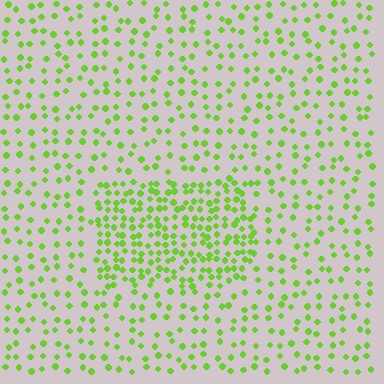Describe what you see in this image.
The image contains small lime elements arranged at two different densities. A rectangle-shaped region is visible where the elements are more densely packed than the surrounding area.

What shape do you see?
I see a rectangle.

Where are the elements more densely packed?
The elements are more densely packed inside the rectangle boundary.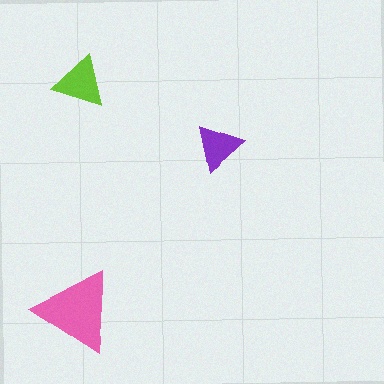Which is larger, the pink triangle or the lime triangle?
The pink one.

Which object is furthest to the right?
The purple triangle is rightmost.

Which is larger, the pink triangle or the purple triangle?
The pink one.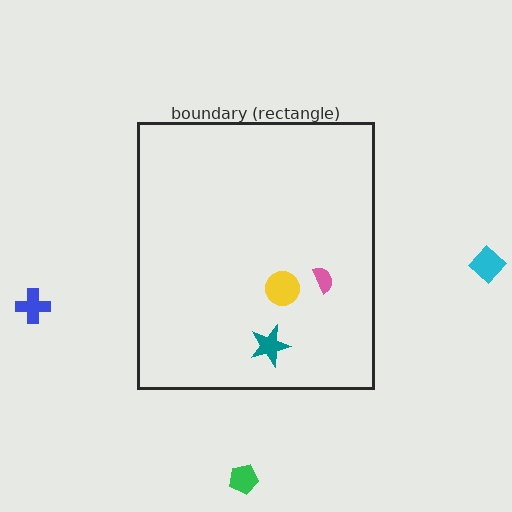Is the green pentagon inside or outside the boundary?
Outside.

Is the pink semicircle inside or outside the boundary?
Inside.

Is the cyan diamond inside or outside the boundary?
Outside.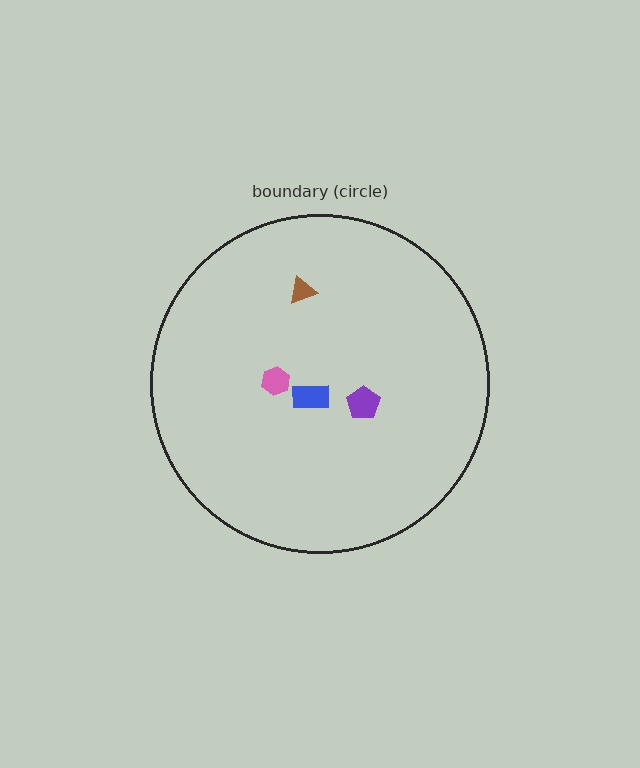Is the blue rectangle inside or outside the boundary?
Inside.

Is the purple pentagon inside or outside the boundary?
Inside.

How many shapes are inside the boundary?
4 inside, 0 outside.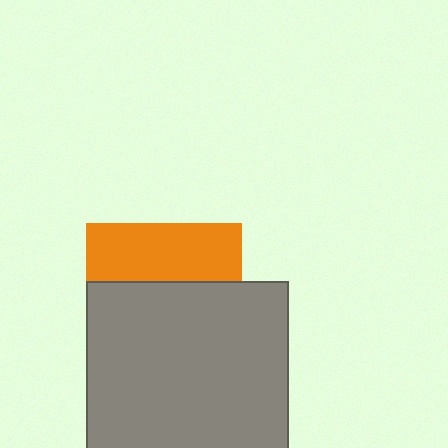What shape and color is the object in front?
The object in front is a gray square.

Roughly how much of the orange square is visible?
A small part of it is visible (roughly 37%).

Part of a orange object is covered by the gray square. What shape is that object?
It is a square.